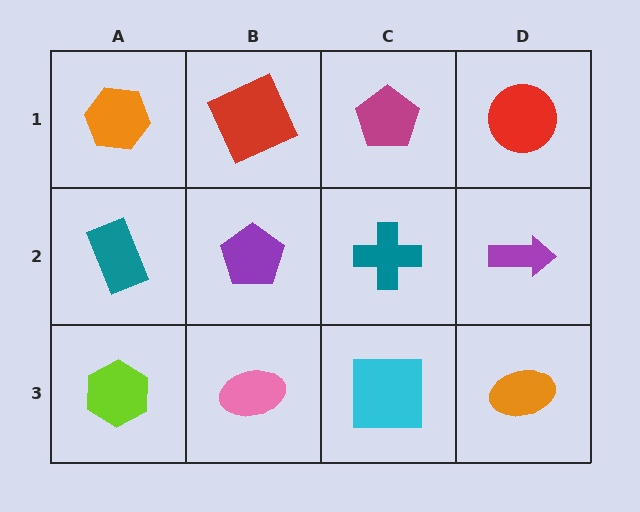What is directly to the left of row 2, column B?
A teal rectangle.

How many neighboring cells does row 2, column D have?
3.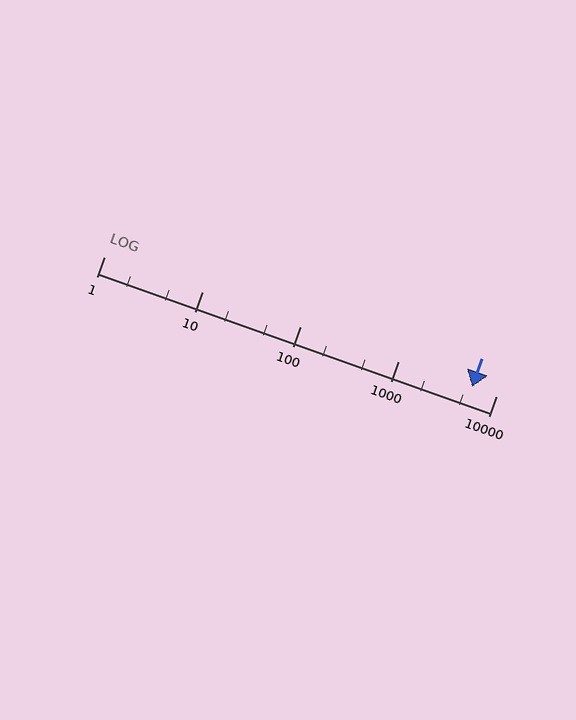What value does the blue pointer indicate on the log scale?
The pointer indicates approximately 5700.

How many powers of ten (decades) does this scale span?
The scale spans 4 decades, from 1 to 10000.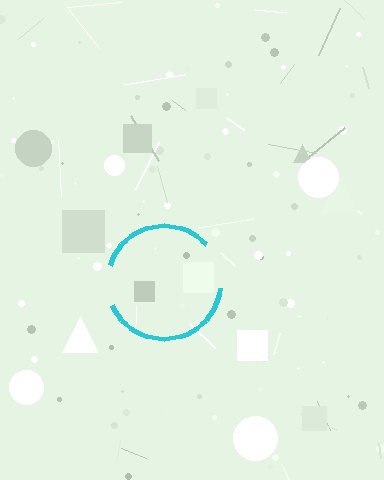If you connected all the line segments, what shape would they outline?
They would outline a circle.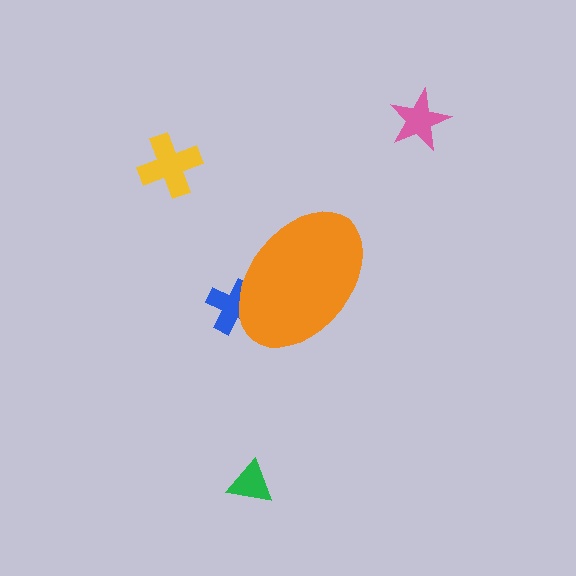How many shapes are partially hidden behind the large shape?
1 shape is partially hidden.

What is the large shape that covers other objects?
An orange ellipse.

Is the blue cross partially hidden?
Yes, the blue cross is partially hidden behind the orange ellipse.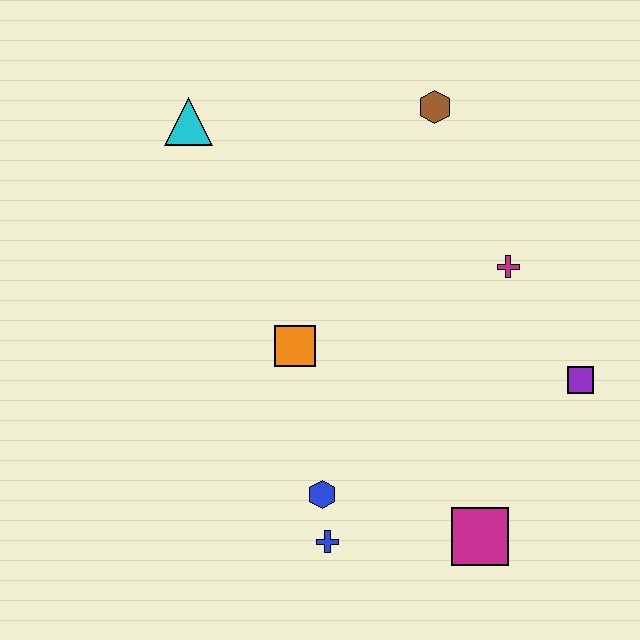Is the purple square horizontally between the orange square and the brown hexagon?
No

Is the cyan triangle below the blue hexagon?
No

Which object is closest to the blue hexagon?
The blue cross is closest to the blue hexagon.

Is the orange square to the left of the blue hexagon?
Yes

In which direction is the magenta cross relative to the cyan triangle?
The magenta cross is to the right of the cyan triangle.